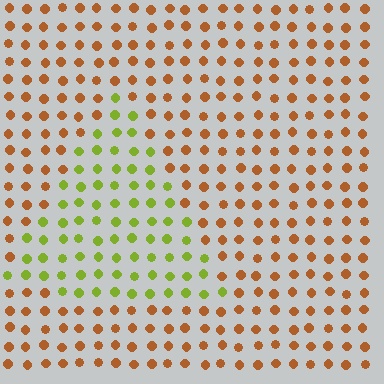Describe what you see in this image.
The image is filled with small brown elements in a uniform arrangement. A triangle-shaped region is visible where the elements are tinted to a slightly different hue, forming a subtle color boundary.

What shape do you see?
I see a triangle.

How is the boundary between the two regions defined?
The boundary is defined purely by a slight shift in hue (about 58 degrees). Spacing, size, and orientation are identical on both sides.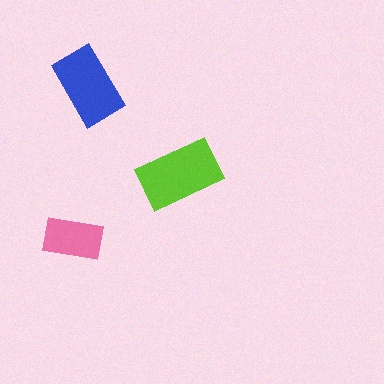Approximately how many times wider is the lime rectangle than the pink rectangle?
About 1.5 times wider.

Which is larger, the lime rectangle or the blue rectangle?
The lime one.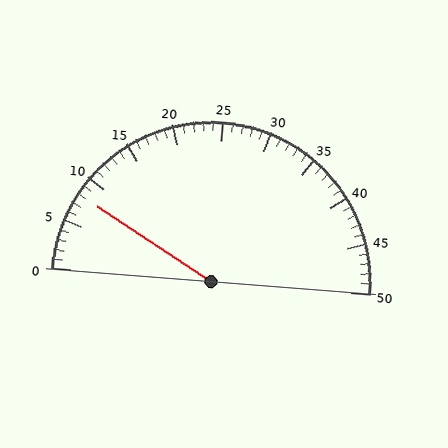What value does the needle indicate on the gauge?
The needle indicates approximately 8.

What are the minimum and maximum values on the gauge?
The gauge ranges from 0 to 50.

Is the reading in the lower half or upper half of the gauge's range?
The reading is in the lower half of the range (0 to 50).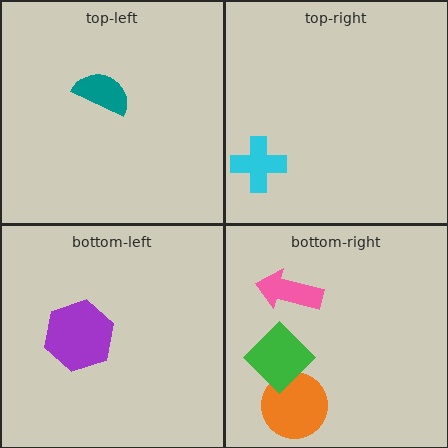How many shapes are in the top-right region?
1.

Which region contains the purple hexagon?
The bottom-left region.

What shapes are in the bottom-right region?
The orange circle, the green diamond, the pink arrow.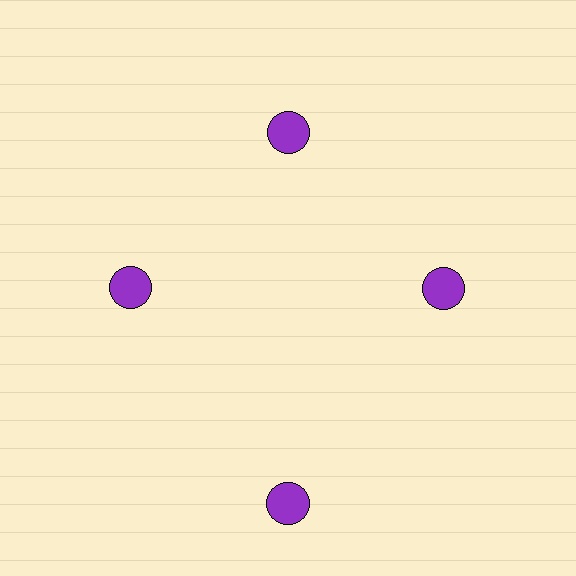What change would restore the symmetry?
The symmetry would be restored by moving it inward, back onto the ring so that all 4 circles sit at equal angles and equal distance from the center.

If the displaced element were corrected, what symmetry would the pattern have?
It would have 4-fold rotational symmetry — the pattern would map onto itself every 90 degrees.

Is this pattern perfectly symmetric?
No. The 4 purple circles are arranged in a ring, but one element near the 6 o'clock position is pushed outward from the center, breaking the 4-fold rotational symmetry.